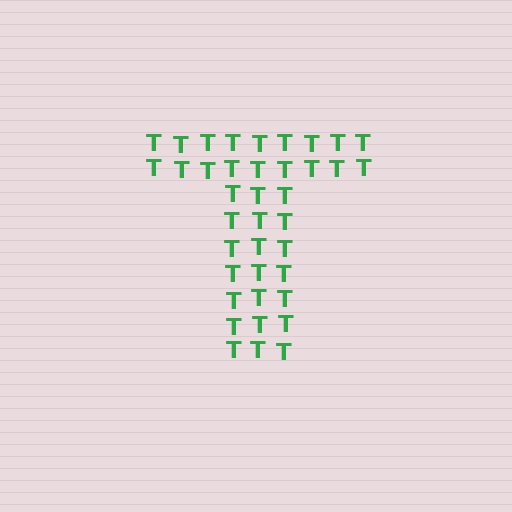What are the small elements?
The small elements are letter T's.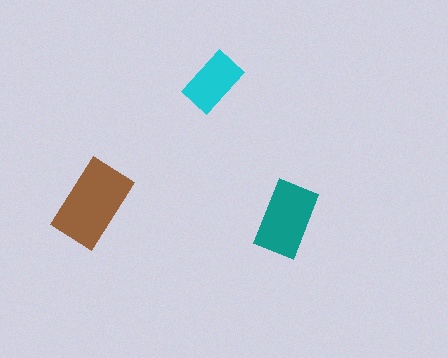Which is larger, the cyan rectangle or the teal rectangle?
The teal one.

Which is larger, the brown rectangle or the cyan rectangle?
The brown one.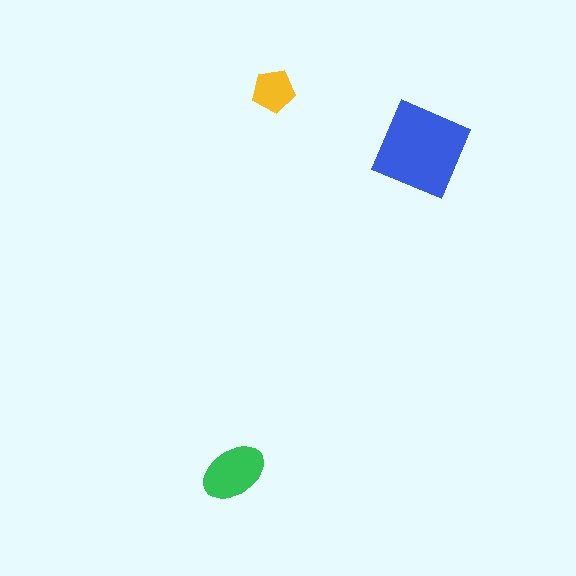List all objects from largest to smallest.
The blue square, the green ellipse, the yellow pentagon.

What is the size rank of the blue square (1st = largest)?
1st.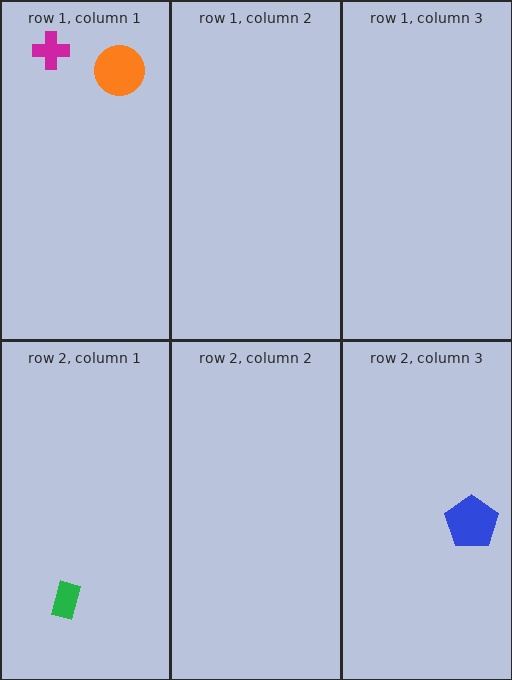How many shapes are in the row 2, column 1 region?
1.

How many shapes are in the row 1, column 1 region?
2.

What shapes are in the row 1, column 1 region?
The orange circle, the magenta cross.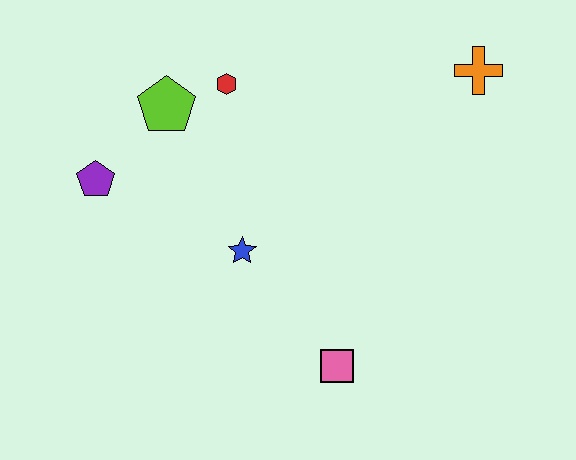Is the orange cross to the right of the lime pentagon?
Yes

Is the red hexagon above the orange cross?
No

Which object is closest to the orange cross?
The red hexagon is closest to the orange cross.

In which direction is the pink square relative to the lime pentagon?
The pink square is below the lime pentagon.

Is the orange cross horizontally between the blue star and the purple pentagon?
No